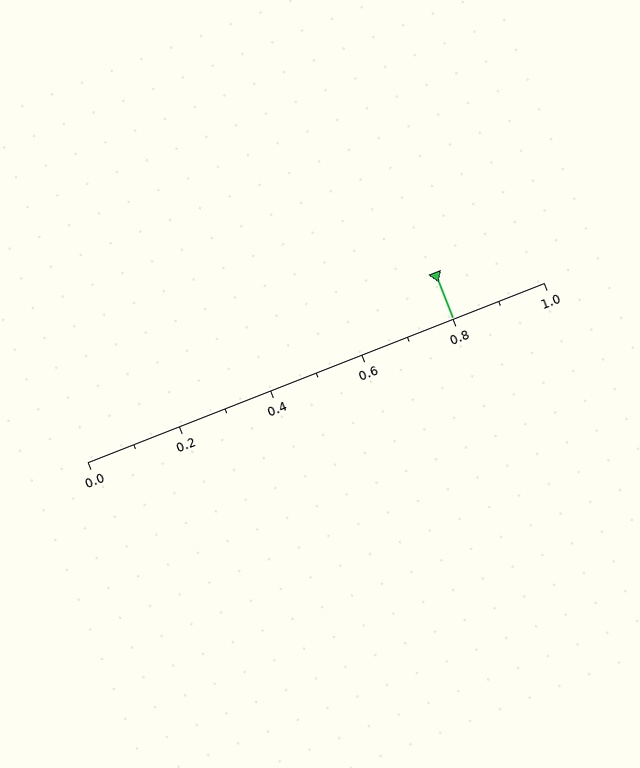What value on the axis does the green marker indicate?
The marker indicates approximately 0.8.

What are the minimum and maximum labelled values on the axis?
The axis runs from 0.0 to 1.0.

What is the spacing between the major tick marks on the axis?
The major ticks are spaced 0.2 apart.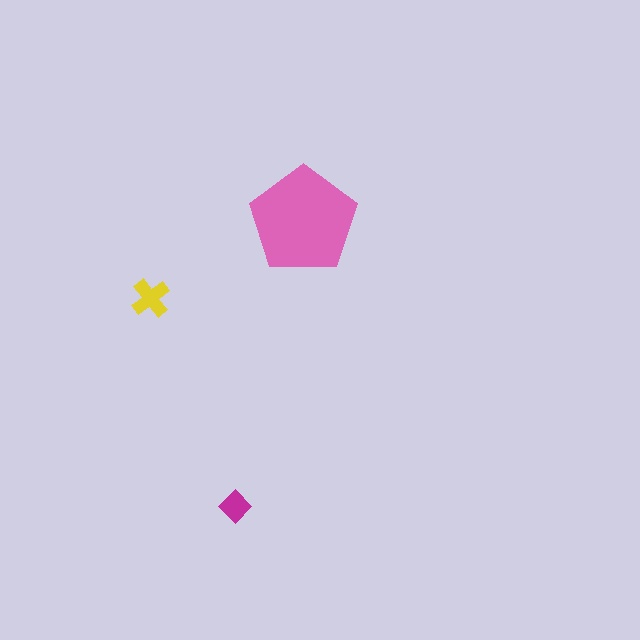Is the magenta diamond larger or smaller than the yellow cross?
Smaller.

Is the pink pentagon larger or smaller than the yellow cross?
Larger.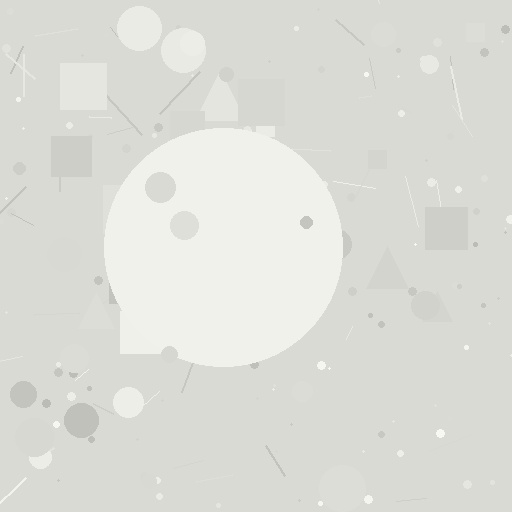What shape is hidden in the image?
A circle is hidden in the image.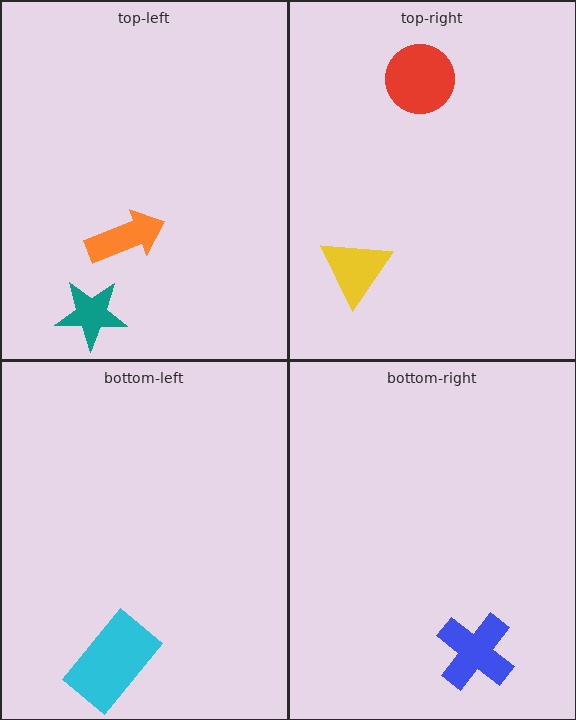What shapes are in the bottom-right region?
The blue cross.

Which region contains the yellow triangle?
The top-right region.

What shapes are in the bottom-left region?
The cyan rectangle.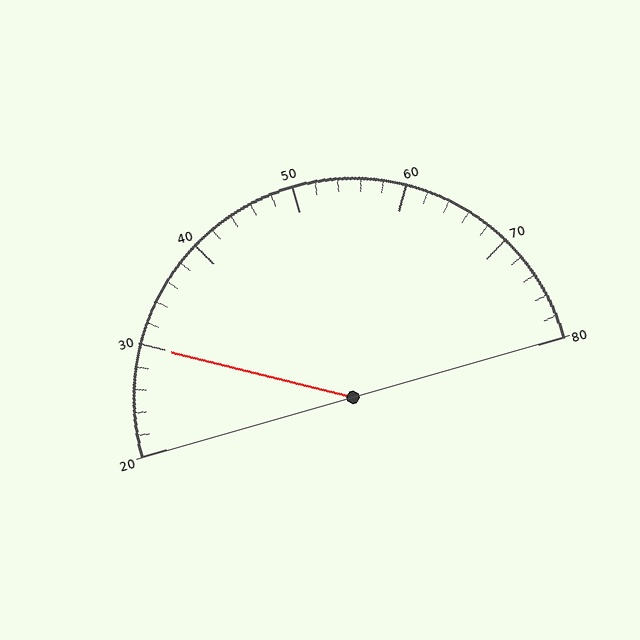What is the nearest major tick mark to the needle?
The nearest major tick mark is 30.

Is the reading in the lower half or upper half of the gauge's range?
The reading is in the lower half of the range (20 to 80).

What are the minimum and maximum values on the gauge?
The gauge ranges from 20 to 80.